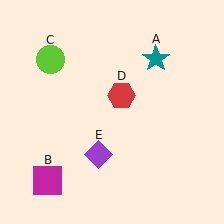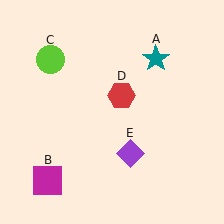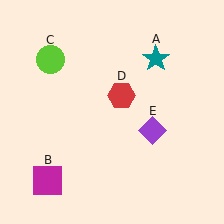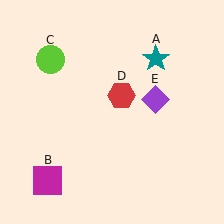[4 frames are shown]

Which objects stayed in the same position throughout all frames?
Teal star (object A) and magenta square (object B) and lime circle (object C) and red hexagon (object D) remained stationary.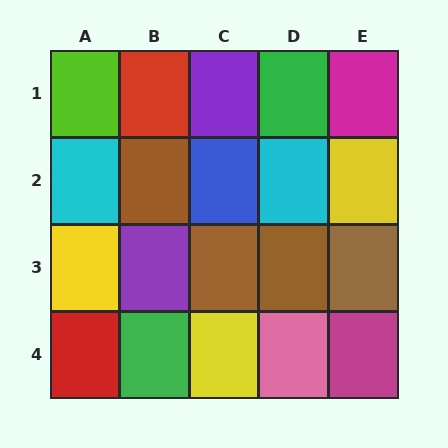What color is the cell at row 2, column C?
Blue.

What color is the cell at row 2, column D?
Cyan.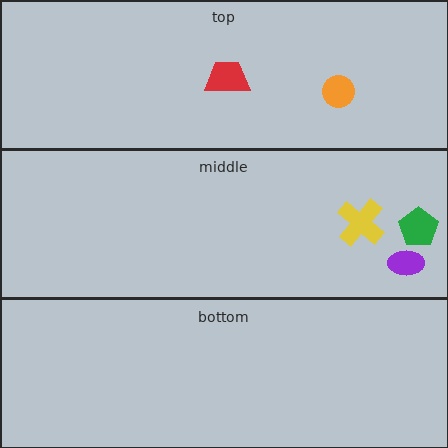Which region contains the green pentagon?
The middle region.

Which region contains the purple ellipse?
The middle region.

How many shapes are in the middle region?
3.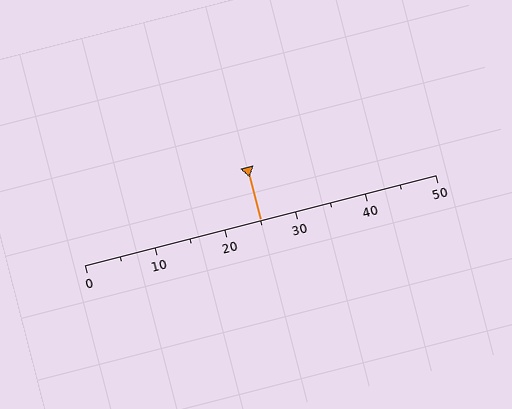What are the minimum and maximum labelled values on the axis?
The axis runs from 0 to 50.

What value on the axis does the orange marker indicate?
The marker indicates approximately 25.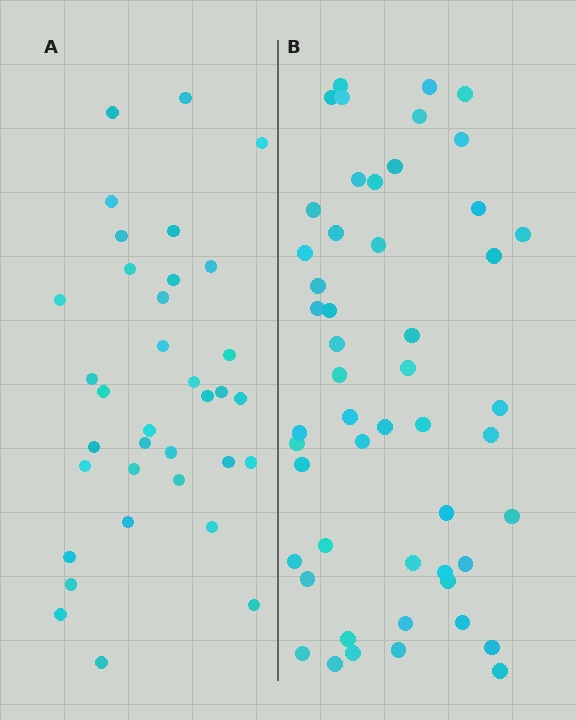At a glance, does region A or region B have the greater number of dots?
Region B (the right region) has more dots.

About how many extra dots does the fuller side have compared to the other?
Region B has approximately 15 more dots than region A.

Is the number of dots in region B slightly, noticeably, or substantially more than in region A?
Region B has substantially more. The ratio is roughly 1.5 to 1.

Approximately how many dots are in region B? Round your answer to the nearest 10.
About 50 dots. (The exact count is 51, which rounds to 50.)